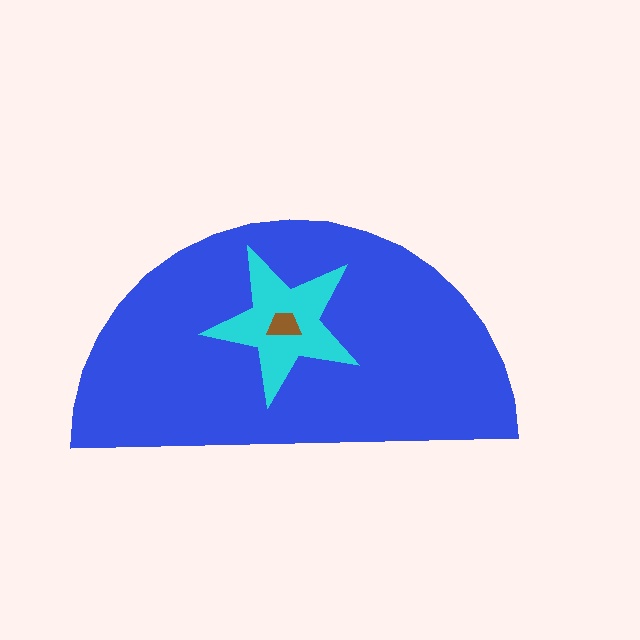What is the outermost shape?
The blue semicircle.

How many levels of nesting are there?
3.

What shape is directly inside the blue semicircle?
The cyan star.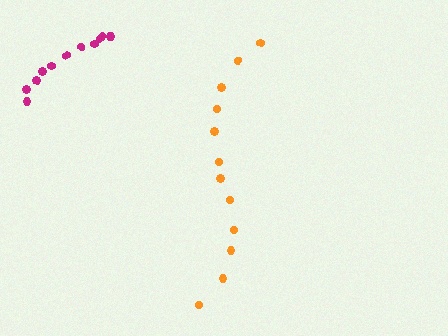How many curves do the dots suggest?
There are 2 distinct paths.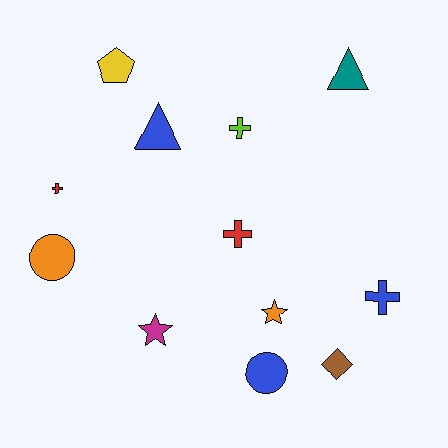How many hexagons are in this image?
There are no hexagons.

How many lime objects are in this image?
There is 1 lime object.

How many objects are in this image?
There are 12 objects.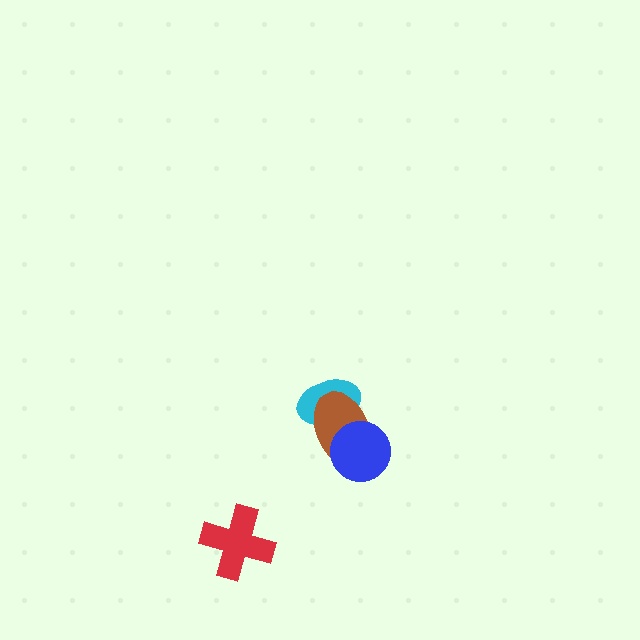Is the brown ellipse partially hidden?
Yes, it is partially covered by another shape.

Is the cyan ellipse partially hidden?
Yes, it is partially covered by another shape.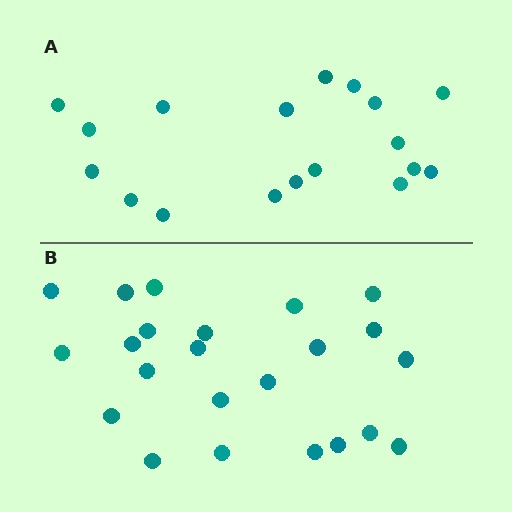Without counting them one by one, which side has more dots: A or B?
Region B (the bottom region) has more dots.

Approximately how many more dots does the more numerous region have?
Region B has about 5 more dots than region A.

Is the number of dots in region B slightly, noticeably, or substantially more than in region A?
Region B has noticeably more, but not dramatically so. The ratio is roughly 1.3 to 1.